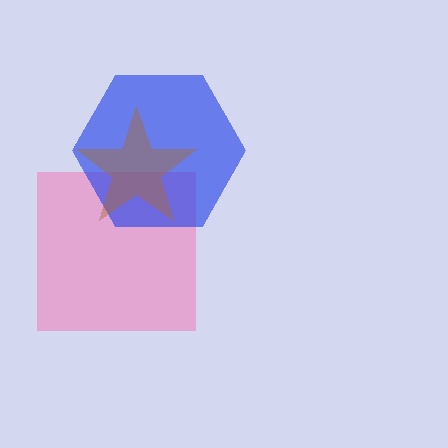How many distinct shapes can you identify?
There are 3 distinct shapes: a pink square, a blue hexagon, a brown star.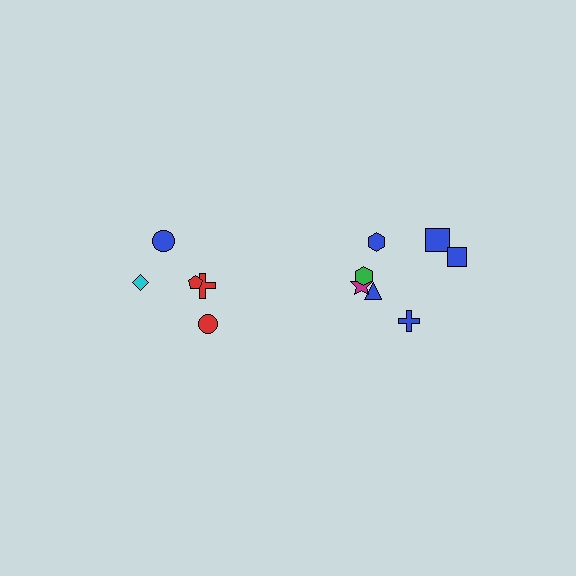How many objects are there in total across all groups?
There are 12 objects.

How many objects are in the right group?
There are 7 objects.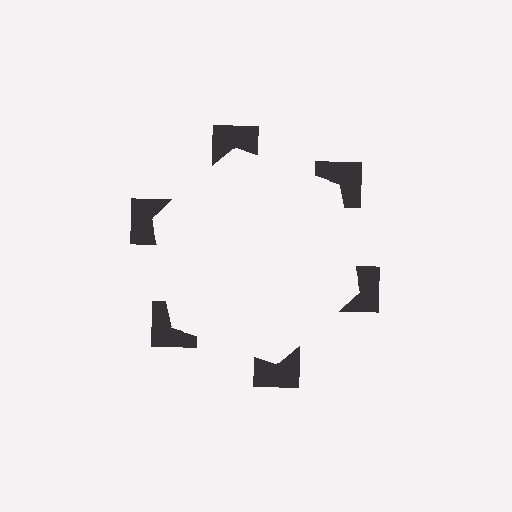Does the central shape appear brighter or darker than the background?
It typically appears slightly brighter than the background, even though no actual brightness change is drawn.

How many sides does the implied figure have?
6 sides.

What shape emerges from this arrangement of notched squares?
An illusory hexagon — its edges are inferred from the aligned wedge cuts in the notched squares, not physically drawn.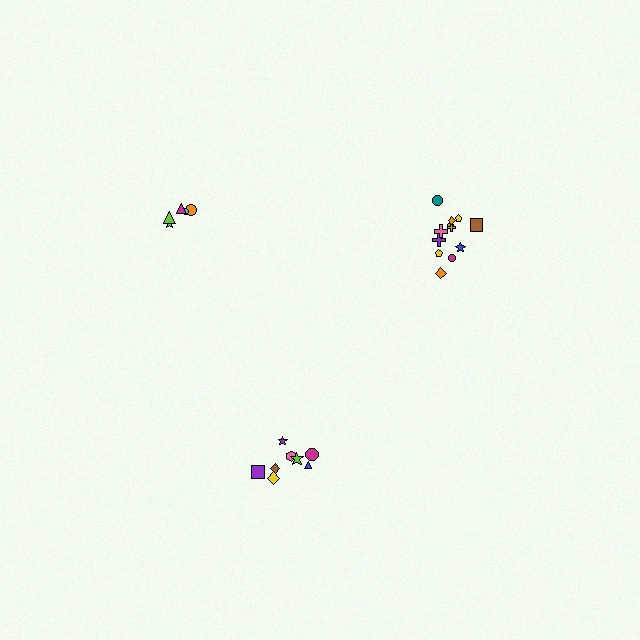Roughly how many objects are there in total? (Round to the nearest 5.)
Roughly 25 objects in total.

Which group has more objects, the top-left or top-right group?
The top-right group.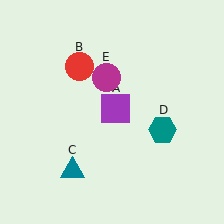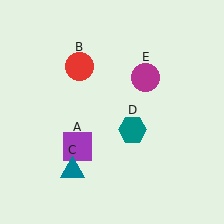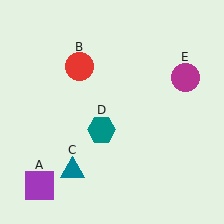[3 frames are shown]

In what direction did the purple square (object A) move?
The purple square (object A) moved down and to the left.